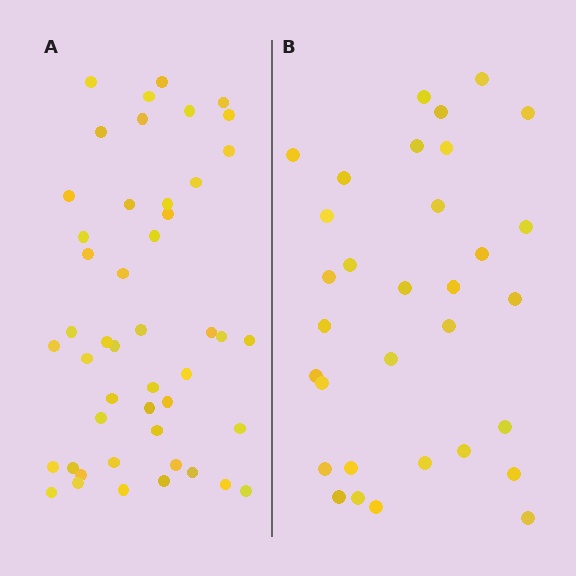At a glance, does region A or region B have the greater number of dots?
Region A (the left region) has more dots.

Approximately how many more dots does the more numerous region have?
Region A has approximately 15 more dots than region B.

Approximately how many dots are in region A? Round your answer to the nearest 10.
About 50 dots. (The exact count is 47, which rounds to 50.)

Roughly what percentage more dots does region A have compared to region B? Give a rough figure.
About 45% more.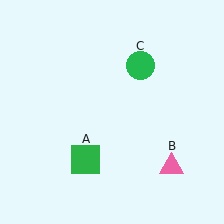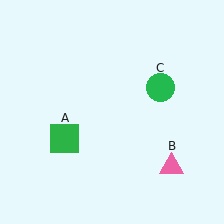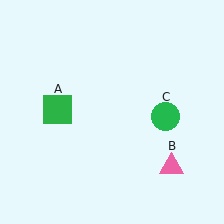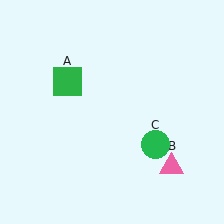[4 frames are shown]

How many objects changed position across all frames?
2 objects changed position: green square (object A), green circle (object C).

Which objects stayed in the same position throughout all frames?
Pink triangle (object B) remained stationary.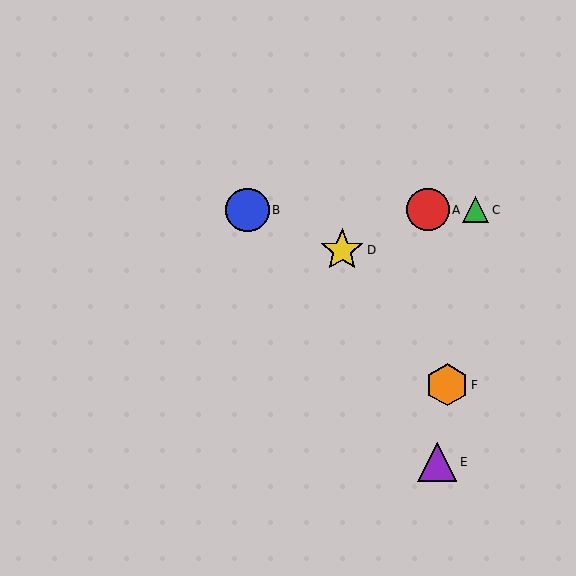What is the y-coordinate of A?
Object A is at y≈210.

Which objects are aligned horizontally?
Objects A, B, C are aligned horizontally.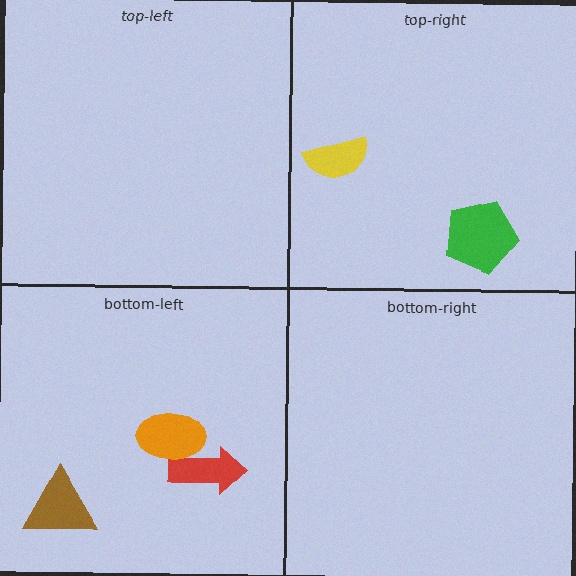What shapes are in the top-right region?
The green pentagon, the yellow semicircle.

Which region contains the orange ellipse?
The bottom-left region.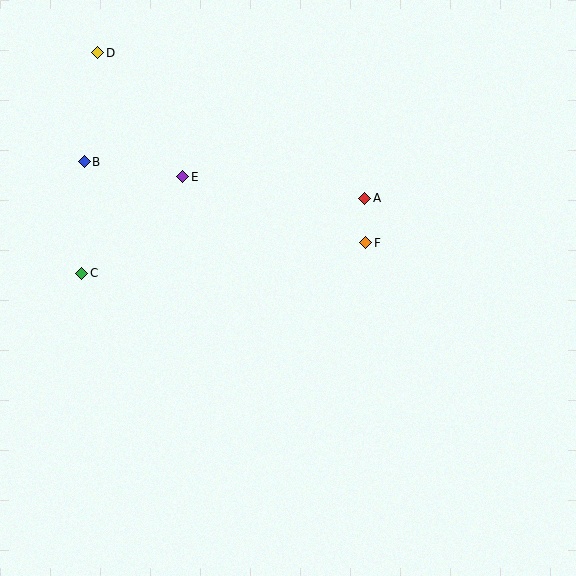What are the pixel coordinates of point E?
Point E is at (183, 177).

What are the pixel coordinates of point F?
Point F is at (366, 243).